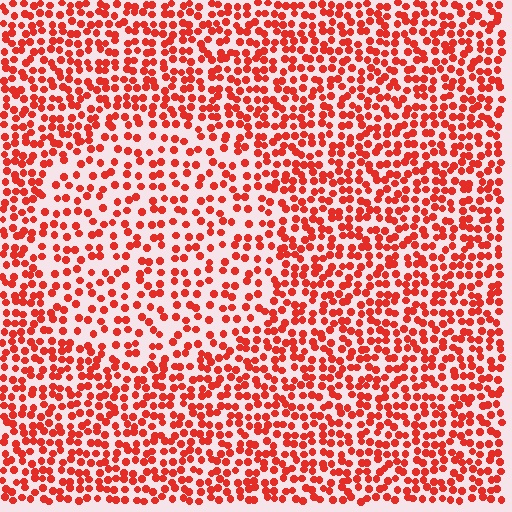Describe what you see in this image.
The image contains small red elements arranged at two different densities. A circle-shaped region is visible where the elements are less densely packed than the surrounding area.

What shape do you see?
I see a circle.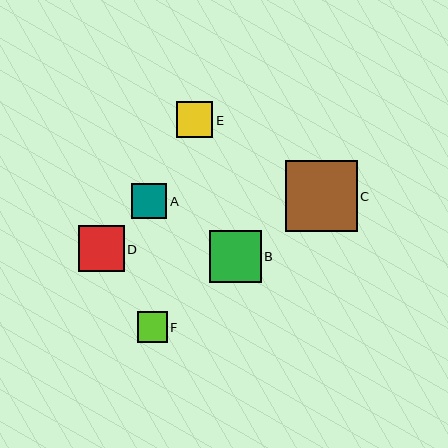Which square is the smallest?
Square F is the smallest with a size of approximately 30 pixels.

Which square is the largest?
Square C is the largest with a size of approximately 72 pixels.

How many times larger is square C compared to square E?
Square C is approximately 2.0 times the size of square E.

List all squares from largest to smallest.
From largest to smallest: C, B, D, E, A, F.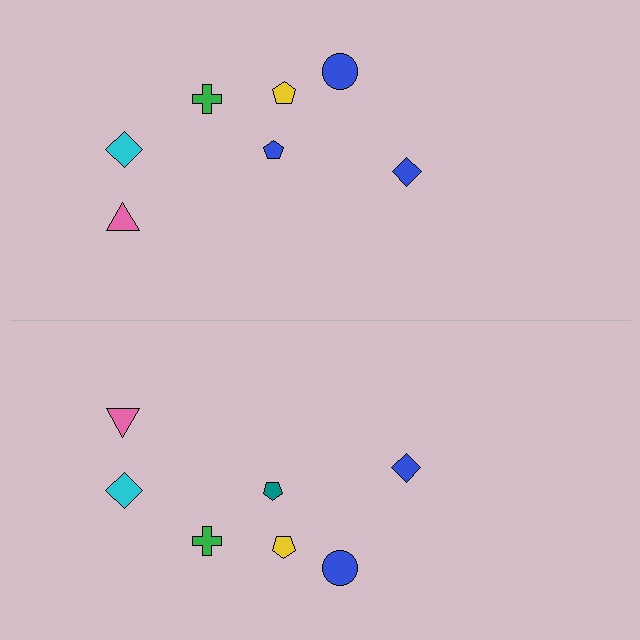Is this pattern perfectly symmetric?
No, the pattern is not perfectly symmetric. The teal pentagon on the bottom side breaks the symmetry — its mirror counterpart is blue.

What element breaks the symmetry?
The teal pentagon on the bottom side breaks the symmetry — its mirror counterpart is blue.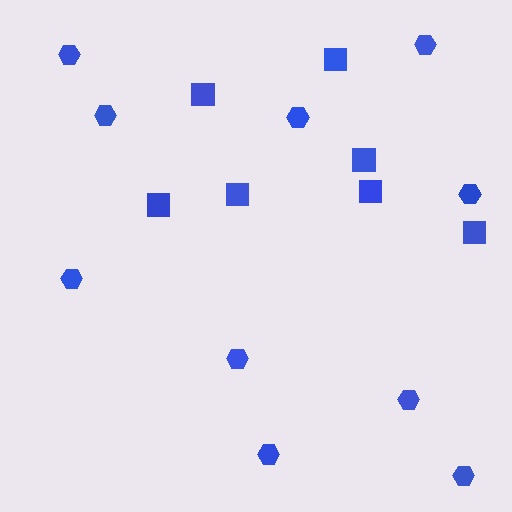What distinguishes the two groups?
There are 2 groups: one group of hexagons (10) and one group of squares (7).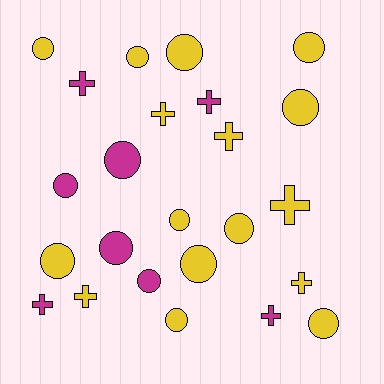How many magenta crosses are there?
There are 4 magenta crosses.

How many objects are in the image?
There are 24 objects.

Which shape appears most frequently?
Circle, with 15 objects.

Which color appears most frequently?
Yellow, with 16 objects.